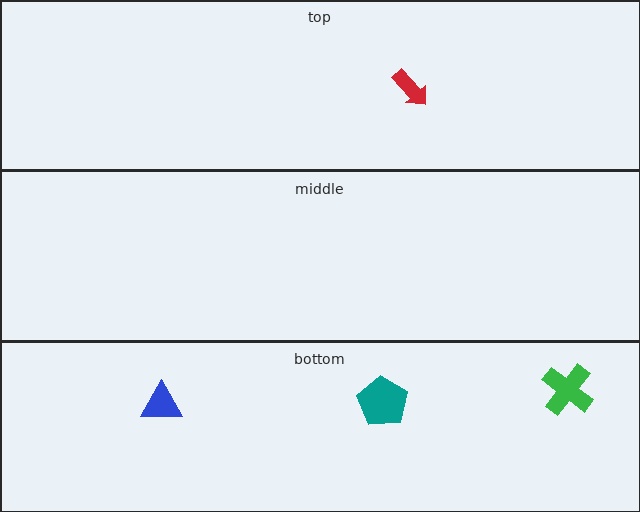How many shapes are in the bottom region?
3.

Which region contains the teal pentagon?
The bottom region.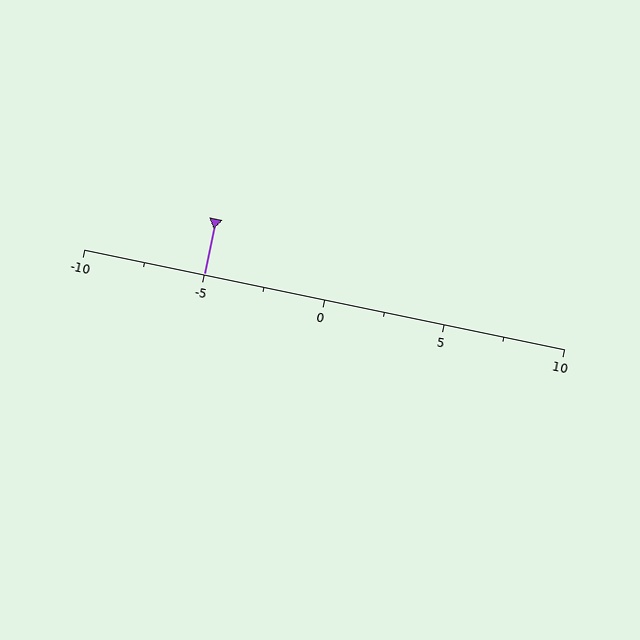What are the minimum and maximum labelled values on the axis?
The axis runs from -10 to 10.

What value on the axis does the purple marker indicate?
The marker indicates approximately -5.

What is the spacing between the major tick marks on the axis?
The major ticks are spaced 5 apart.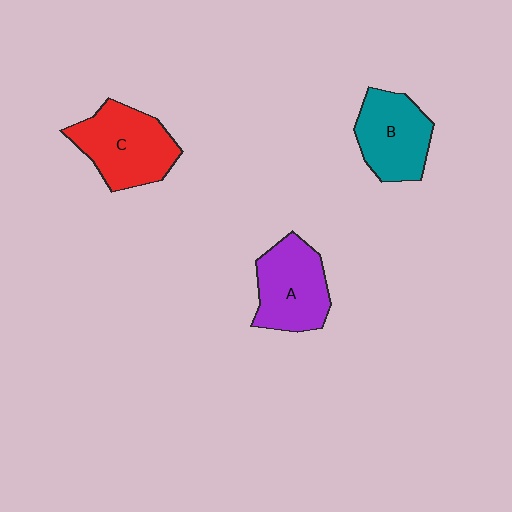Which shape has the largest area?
Shape C (red).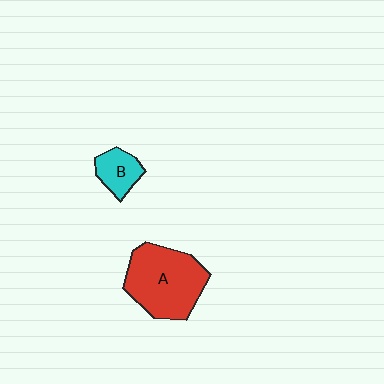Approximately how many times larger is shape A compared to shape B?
Approximately 2.8 times.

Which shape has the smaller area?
Shape B (cyan).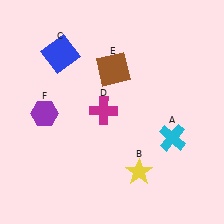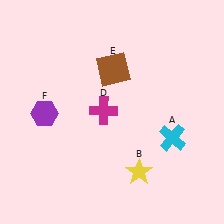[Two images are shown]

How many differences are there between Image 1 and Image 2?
There is 1 difference between the two images.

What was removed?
The blue square (C) was removed in Image 2.